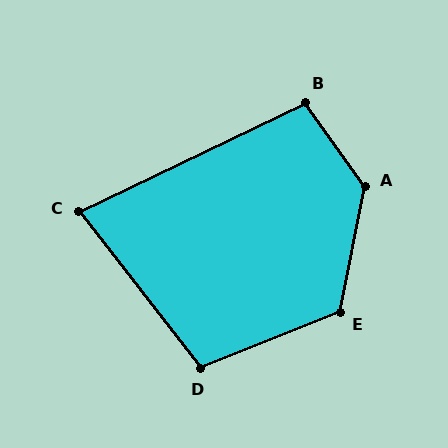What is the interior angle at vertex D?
Approximately 106 degrees (obtuse).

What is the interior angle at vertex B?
Approximately 100 degrees (obtuse).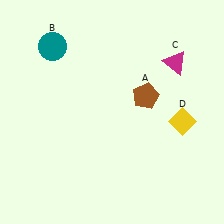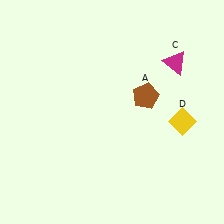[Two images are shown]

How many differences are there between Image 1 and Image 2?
There is 1 difference between the two images.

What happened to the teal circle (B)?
The teal circle (B) was removed in Image 2. It was in the top-left area of Image 1.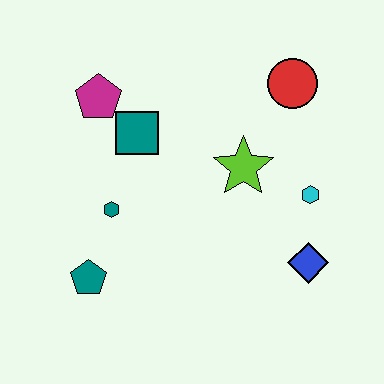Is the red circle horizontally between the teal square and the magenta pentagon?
No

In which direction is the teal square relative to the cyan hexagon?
The teal square is to the left of the cyan hexagon.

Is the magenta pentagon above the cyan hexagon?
Yes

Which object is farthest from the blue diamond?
The magenta pentagon is farthest from the blue diamond.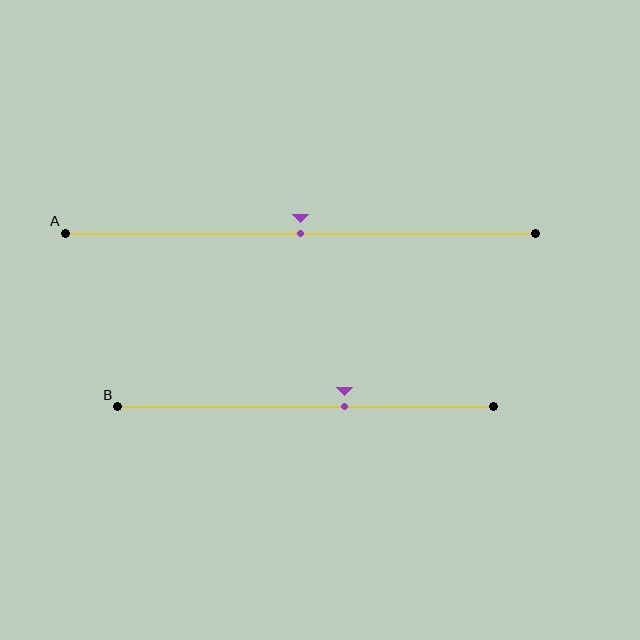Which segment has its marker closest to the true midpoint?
Segment A has its marker closest to the true midpoint.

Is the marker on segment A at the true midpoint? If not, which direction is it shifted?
Yes, the marker on segment A is at the true midpoint.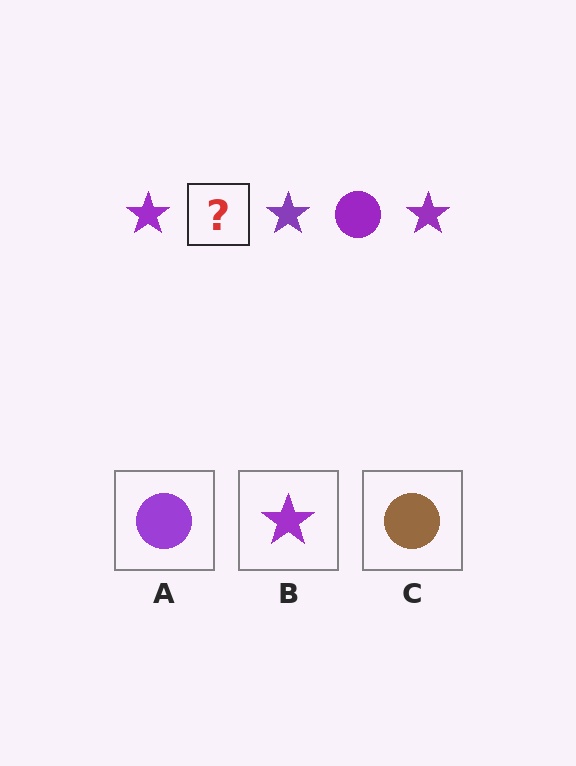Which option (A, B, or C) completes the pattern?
A.